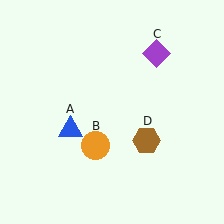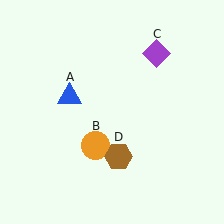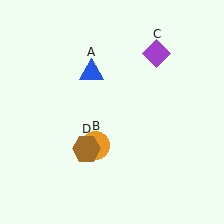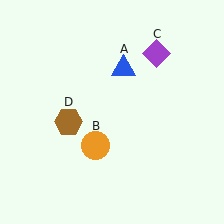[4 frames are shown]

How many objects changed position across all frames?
2 objects changed position: blue triangle (object A), brown hexagon (object D).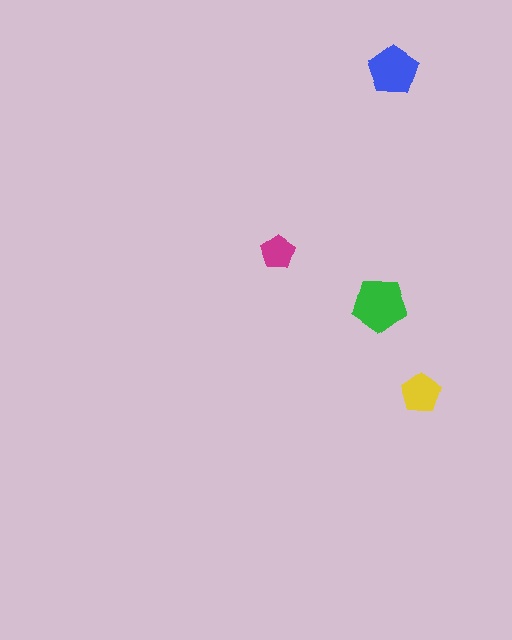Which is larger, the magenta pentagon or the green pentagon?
The green one.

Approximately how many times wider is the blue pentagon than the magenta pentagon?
About 1.5 times wider.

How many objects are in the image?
There are 4 objects in the image.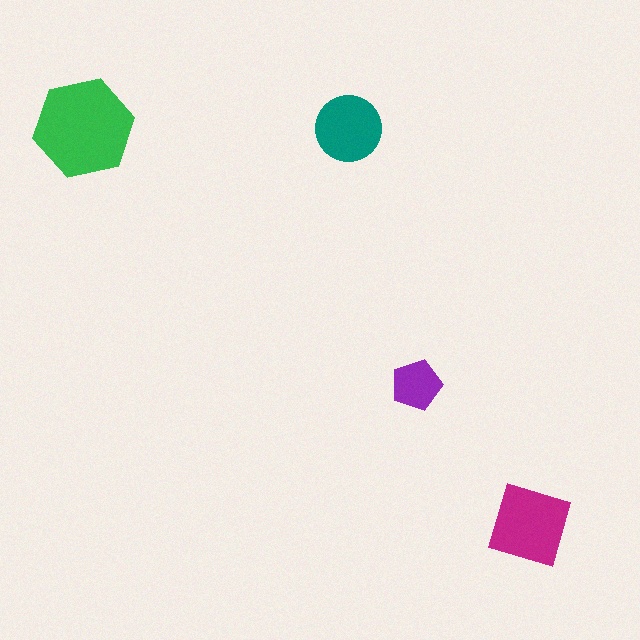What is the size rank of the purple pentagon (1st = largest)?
4th.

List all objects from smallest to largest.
The purple pentagon, the teal circle, the magenta diamond, the green hexagon.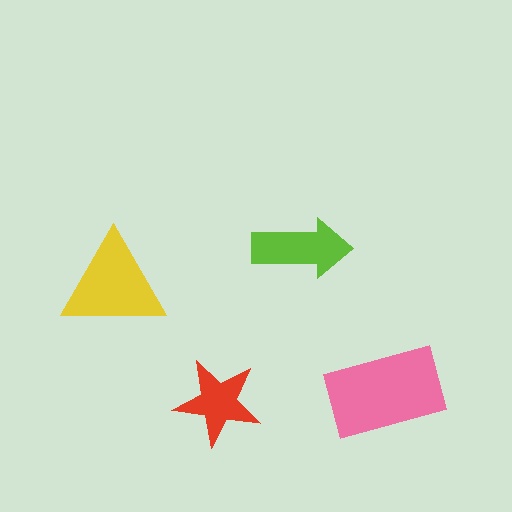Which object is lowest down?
The red star is bottommost.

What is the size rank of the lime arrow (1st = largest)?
3rd.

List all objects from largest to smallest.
The pink rectangle, the yellow triangle, the lime arrow, the red star.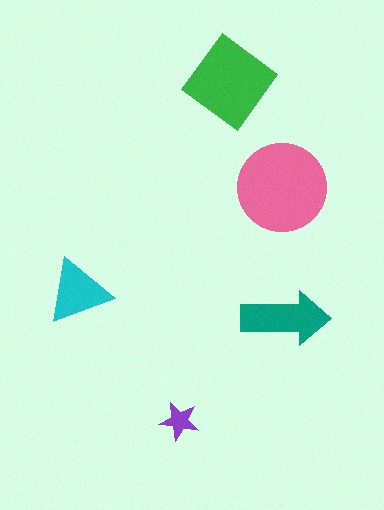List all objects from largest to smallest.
The pink circle, the green diamond, the teal arrow, the cyan triangle, the purple star.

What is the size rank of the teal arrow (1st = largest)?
3rd.